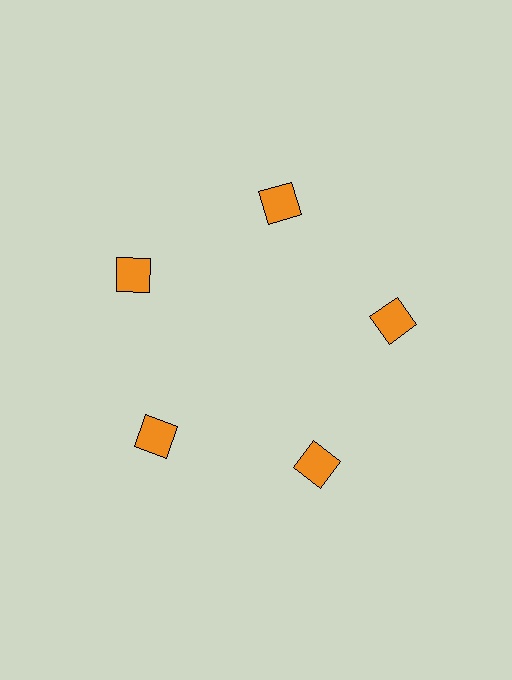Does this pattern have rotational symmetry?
Yes, this pattern has 5-fold rotational symmetry. It looks the same after rotating 72 degrees around the center.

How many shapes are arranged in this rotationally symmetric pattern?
There are 5 shapes, arranged in 5 groups of 1.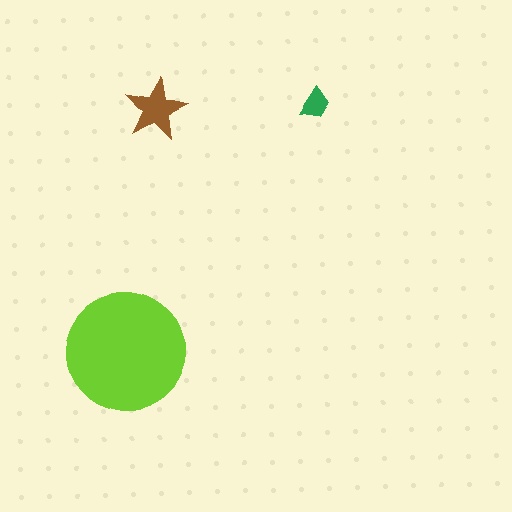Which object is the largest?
The lime circle.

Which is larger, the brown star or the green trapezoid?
The brown star.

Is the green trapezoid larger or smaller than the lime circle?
Smaller.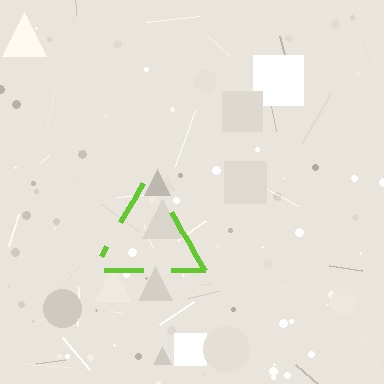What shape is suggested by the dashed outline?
The dashed outline suggests a triangle.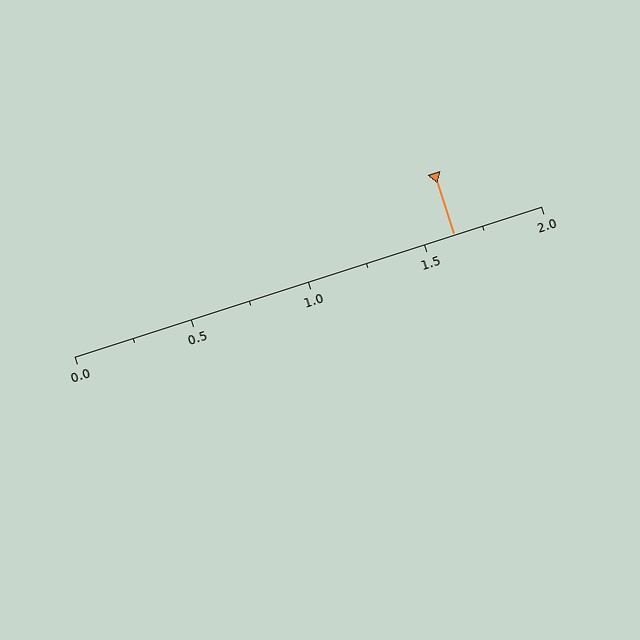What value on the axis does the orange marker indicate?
The marker indicates approximately 1.62.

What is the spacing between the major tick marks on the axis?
The major ticks are spaced 0.5 apart.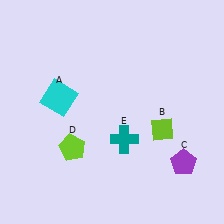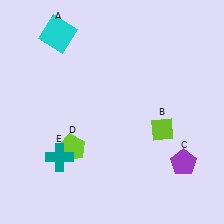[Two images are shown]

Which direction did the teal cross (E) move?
The teal cross (E) moved left.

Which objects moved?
The objects that moved are: the cyan square (A), the teal cross (E).